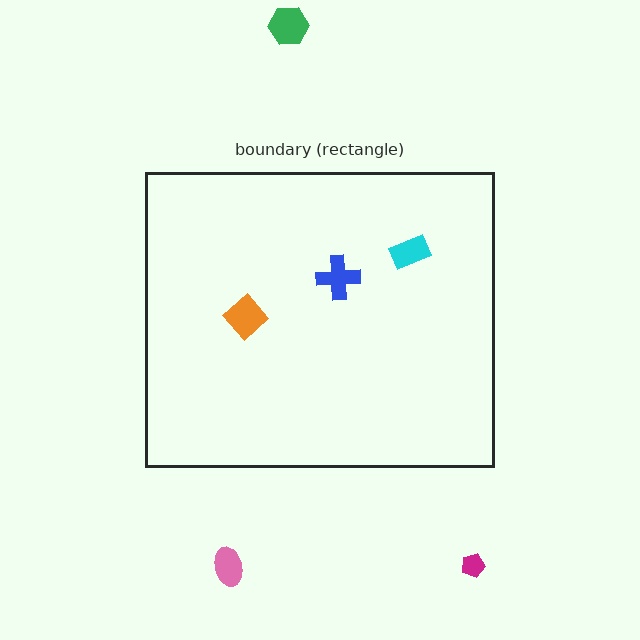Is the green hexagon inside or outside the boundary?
Outside.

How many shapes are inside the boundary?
3 inside, 3 outside.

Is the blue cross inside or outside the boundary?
Inside.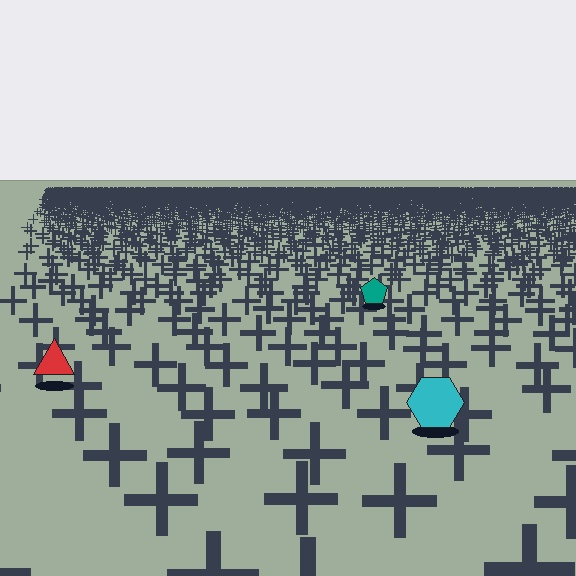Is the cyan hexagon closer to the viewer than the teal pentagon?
Yes. The cyan hexagon is closer — you can tell from the texture gradient: the ground texture is coarser near it.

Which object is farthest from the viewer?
The teal pentagon is farthest from the viewer. It appears smaller and the ground texture around it is denser.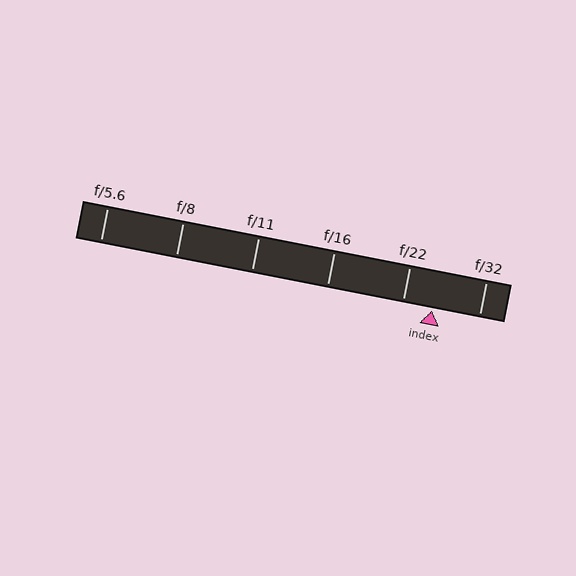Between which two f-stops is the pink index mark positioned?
The index mark is between f/22 and f/32.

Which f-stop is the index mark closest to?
The index mark is closest to f/22.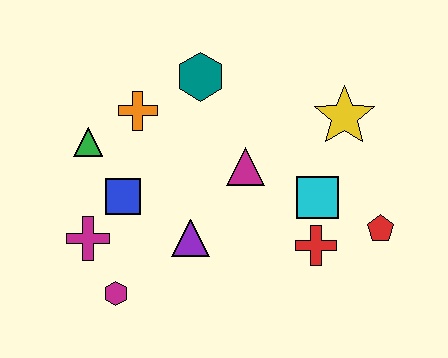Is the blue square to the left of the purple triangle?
Yes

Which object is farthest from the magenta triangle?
The magenta hexagon is farthest from the magenta triangle.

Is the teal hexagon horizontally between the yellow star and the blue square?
Yes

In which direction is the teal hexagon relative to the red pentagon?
The teal hexagon is to the left of the red pentagon.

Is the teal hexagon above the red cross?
Yes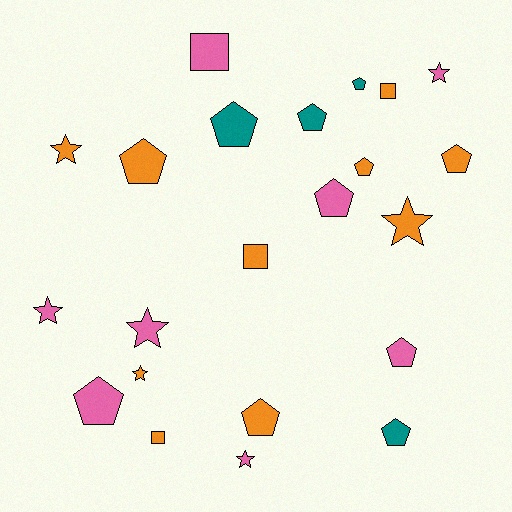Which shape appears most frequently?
Pentagon, with 11 objects.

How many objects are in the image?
There are 22 objects.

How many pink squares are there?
There is 1 pink square.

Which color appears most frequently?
Orange, with 10 objects.